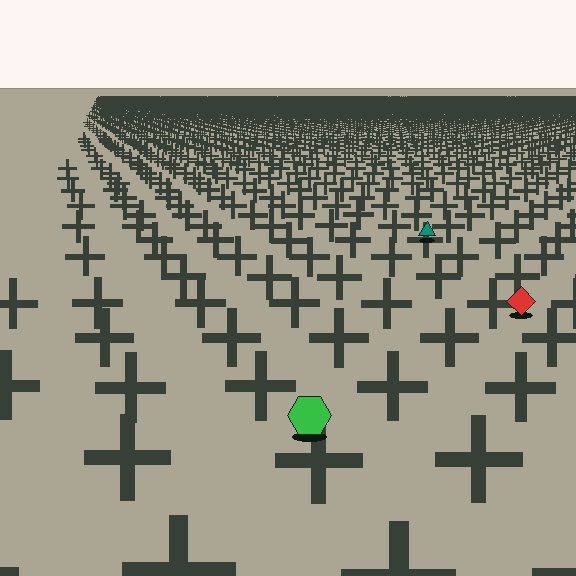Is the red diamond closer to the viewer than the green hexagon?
No. The green hexagon is closer — you can tell from the texture gradient: the ground texture is coarser near it.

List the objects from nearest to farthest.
From nearest to farthest: the green hexagon, the red diamond, the teal triangle.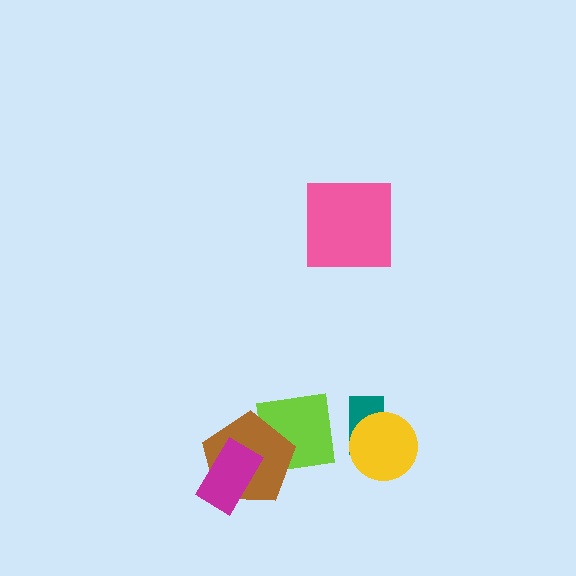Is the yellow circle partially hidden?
No, no other shape covers it.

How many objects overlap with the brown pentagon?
2 objects overlap with the brown pentagon.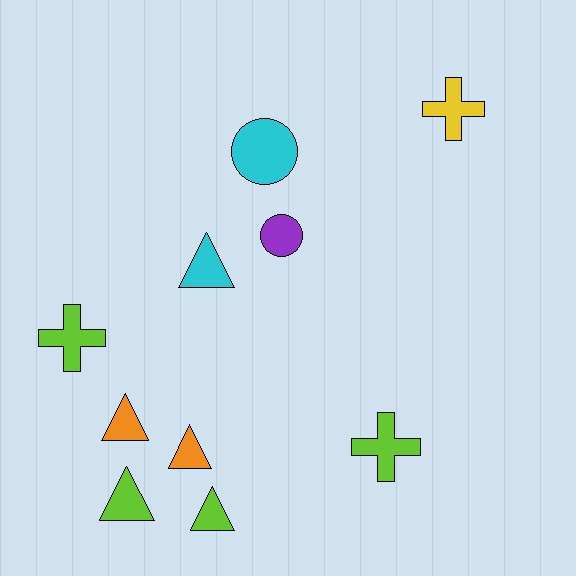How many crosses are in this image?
There are 3 crosses.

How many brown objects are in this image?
There are no brown objects.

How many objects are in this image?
There are 10 objects.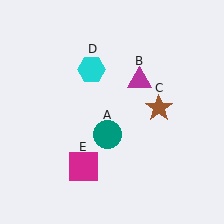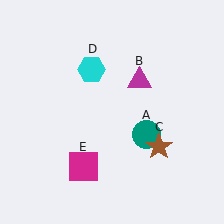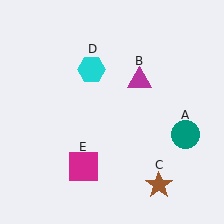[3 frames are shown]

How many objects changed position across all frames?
2 objects changed position: teal circle (object A), brown star (object C).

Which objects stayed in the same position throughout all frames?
Magenta triangle (object B) and cyan hexagon (object D) and magenta square (object E) remained stationary.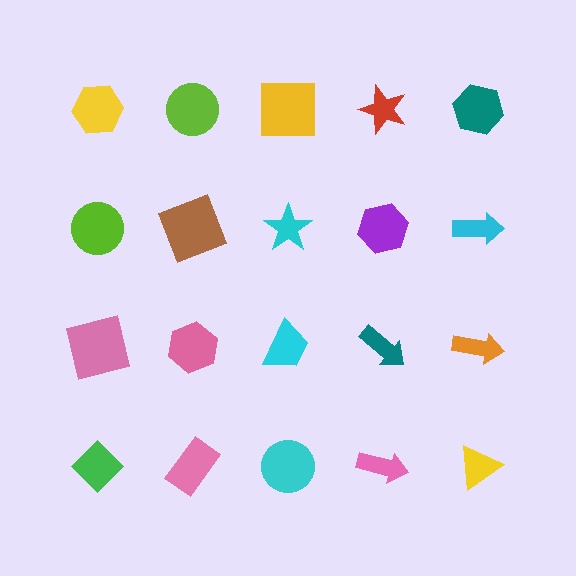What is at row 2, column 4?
A purple hexagon.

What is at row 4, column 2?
A pink rectangle.